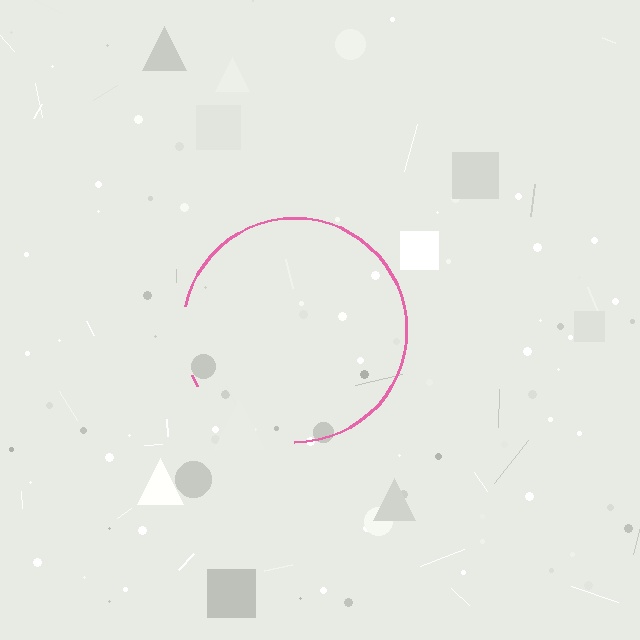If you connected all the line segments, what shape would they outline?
They would outline a circle.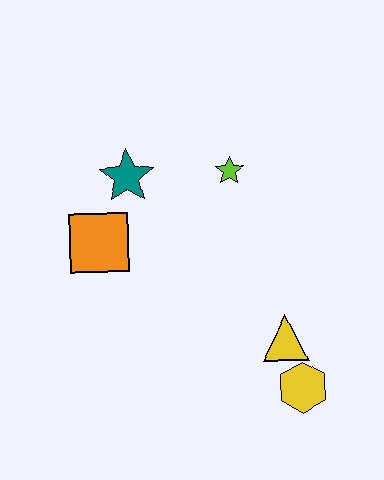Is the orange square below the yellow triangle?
No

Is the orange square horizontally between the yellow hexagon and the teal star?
No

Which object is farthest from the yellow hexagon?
The teal star is farthest from the yellow hexagon.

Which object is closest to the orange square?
The teal star is closest to the orange square.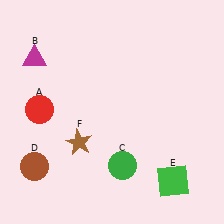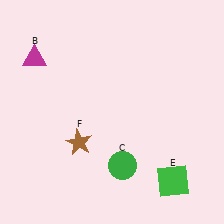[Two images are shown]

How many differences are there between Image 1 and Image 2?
There are 2 differences between the two images.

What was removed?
The red circle (A), the brown circle (D) were removed in Image 2.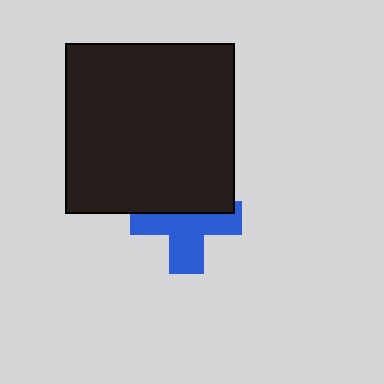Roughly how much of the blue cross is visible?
About half of it is visible (roughly 59%).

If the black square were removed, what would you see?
You would see the complete blue cross.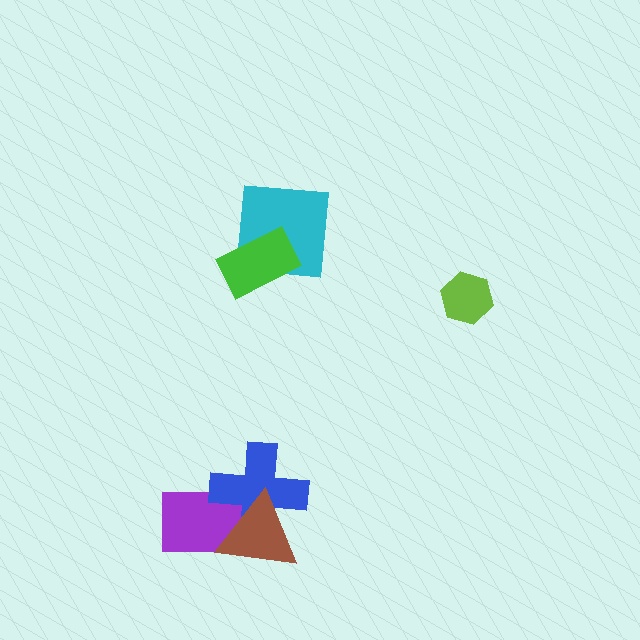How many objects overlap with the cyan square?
1 object overlaps with the cyan square.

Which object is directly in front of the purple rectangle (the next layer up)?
The blue cross is directly in front of the purple rectangle.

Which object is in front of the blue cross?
The brown triangle is in front of the blue cross.